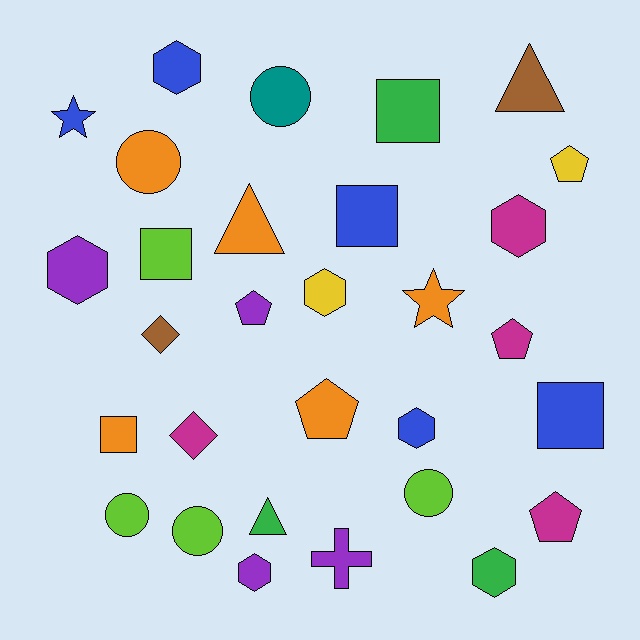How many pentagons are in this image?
There are 5 pentagons.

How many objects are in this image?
There are 30 objects.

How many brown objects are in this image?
There are 2 brown objects.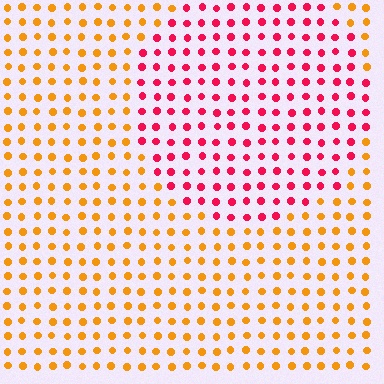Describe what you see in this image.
The image is filled with small orange elements in a uniform arrangement. A circle-shaped region is visible where the elements are tinted to a slightly different hue, forming a subtle color boundary.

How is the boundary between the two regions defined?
The boundary is defined purely by a slight shift in hue (about 53 degrees). Spacing, size, and orientation are identical on both sides.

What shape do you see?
I see a circle.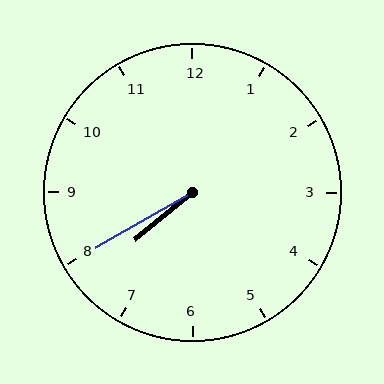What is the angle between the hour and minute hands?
Approximately 10 degrees.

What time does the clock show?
7:40.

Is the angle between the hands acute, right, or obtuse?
It is acute.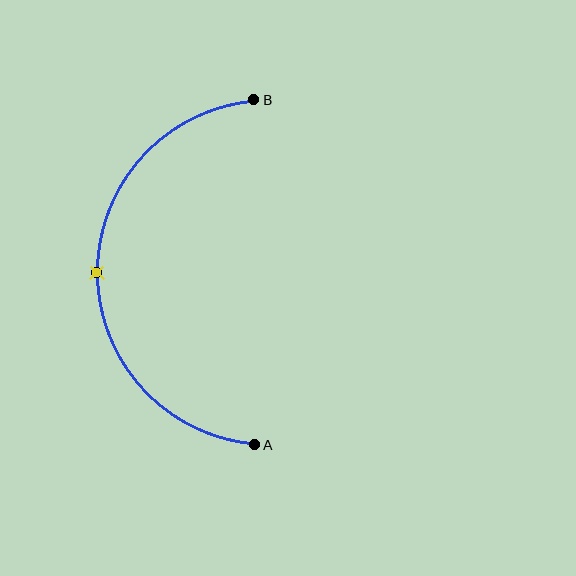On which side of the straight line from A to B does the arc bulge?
The arc bulges to the left of the straight line connecting A and B.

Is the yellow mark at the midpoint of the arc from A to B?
Yes. The yellow mark lies on the arc at equal arc-length from both A and B — it is the arc midpoint.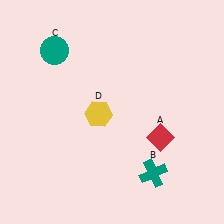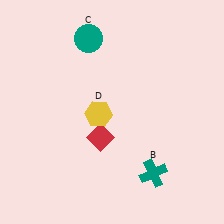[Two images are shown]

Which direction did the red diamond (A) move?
The red diamond (A) moved left.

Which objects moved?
The objects that moved are: the red diamond (A), the teal circle (C).